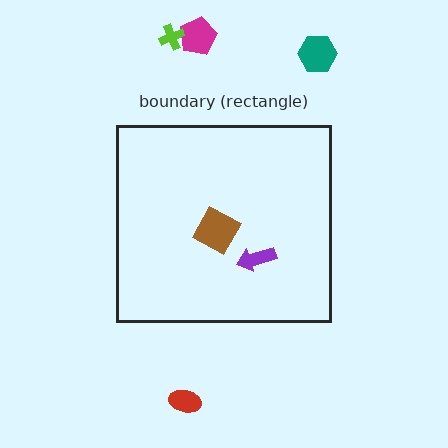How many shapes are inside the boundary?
2 inside, 4 outside.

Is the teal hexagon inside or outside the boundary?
Outside.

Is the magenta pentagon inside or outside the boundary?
Outside.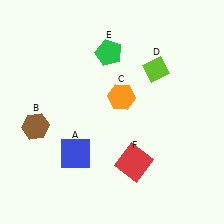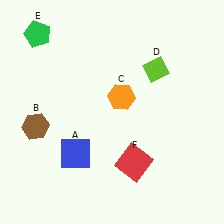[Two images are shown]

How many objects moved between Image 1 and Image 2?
1 object moved between the two images.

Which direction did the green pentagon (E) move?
The green pentagon (E) moved left.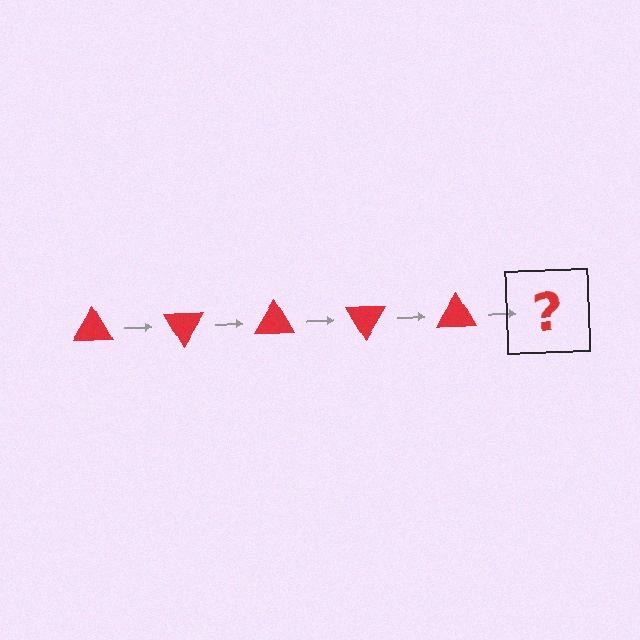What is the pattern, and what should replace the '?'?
The pattern is that the triangle rotates 60 degrees each step. The '?' should be a red triangle rotated 300 degrees.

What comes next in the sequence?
The next element should be a red triangle rotated 300 degrees.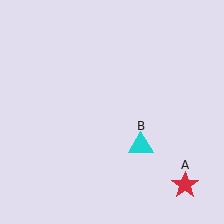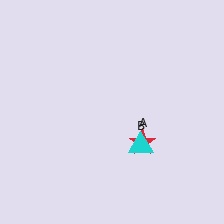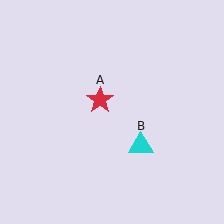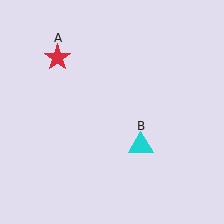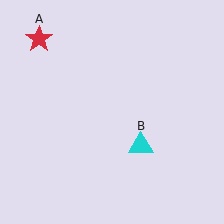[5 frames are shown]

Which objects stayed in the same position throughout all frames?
Cyan triangle (object B) remained stationary.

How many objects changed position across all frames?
1 object changed position: red star (object A).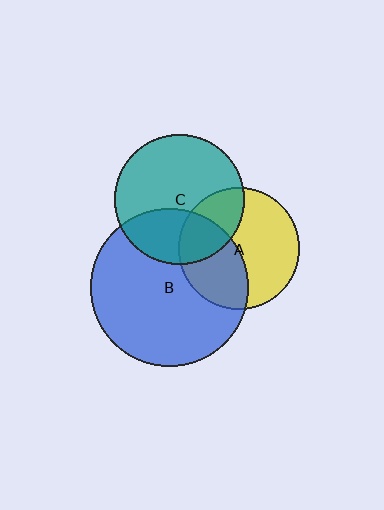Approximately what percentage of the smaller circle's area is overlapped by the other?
Approximately 40%.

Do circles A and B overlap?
Yes.